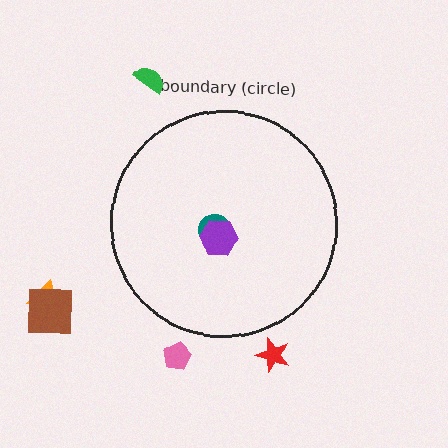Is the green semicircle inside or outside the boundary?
Outside.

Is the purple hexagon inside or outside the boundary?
Inside.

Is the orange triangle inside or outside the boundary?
Outside.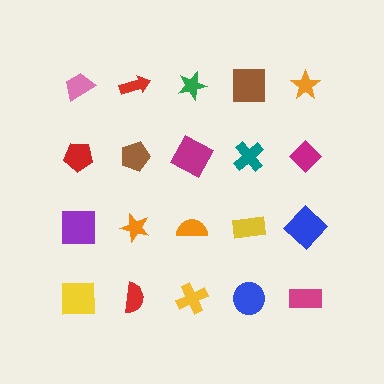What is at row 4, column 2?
A red semicircle.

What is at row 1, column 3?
A green star.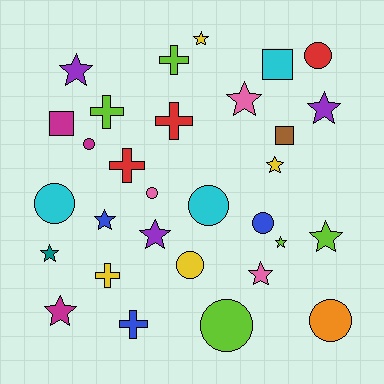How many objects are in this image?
There are 30 objects.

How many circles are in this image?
There are 9 circles.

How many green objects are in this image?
There are no green objects.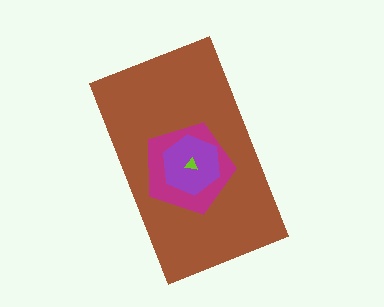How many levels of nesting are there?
4.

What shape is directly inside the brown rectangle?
The magenta pentagon.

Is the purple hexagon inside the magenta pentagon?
Yes.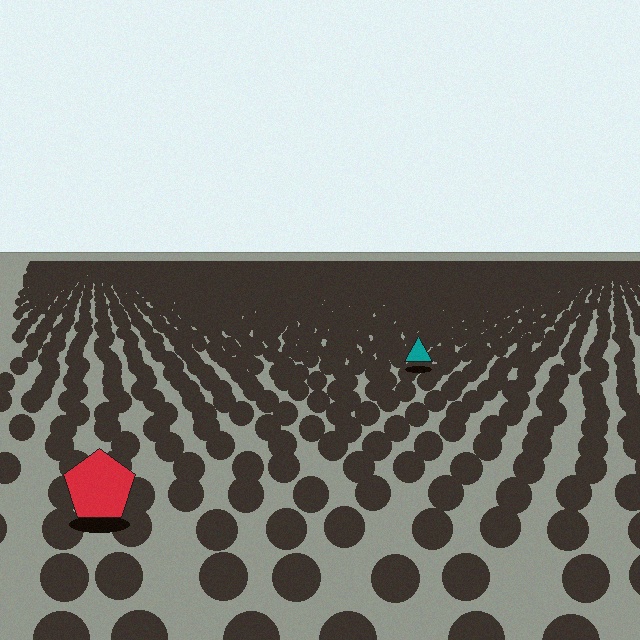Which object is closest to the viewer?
The red pentagon is closest. The texture marks near it are larger and more spread out.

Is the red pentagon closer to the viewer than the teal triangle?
Yes. The red pentagon is closer — you can tell from the texture gradient: the ground texture is coarser near it.